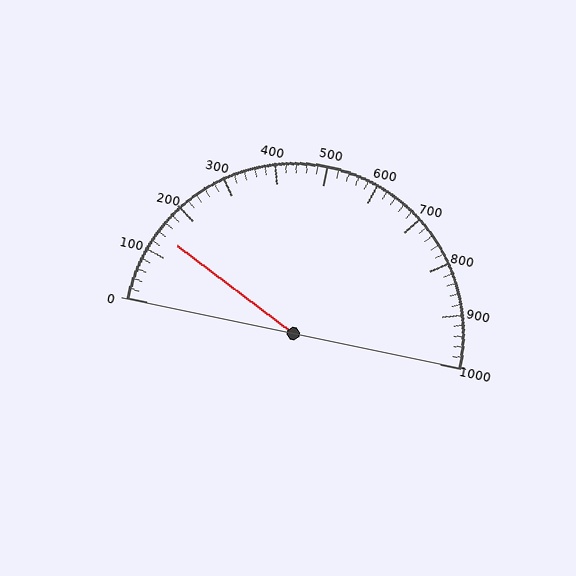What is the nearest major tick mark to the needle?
The nearest major tick mark is 100.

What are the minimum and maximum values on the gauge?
The gauge ranges from 0 to 1000.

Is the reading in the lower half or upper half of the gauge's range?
The reading is in the lower half of the range (0 to 1000).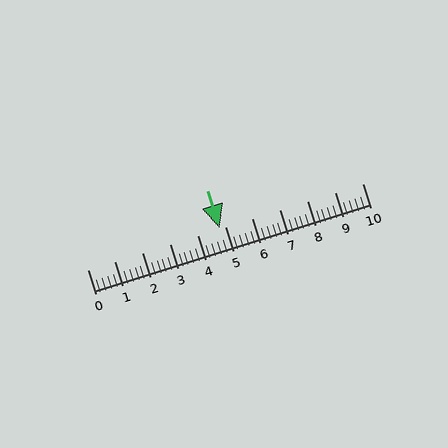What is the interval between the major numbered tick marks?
The major tick marks are spaced 1 units apart.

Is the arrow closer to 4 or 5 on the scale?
The arrow is closer to 5.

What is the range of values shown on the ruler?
The ruler shows values from 0 to 10.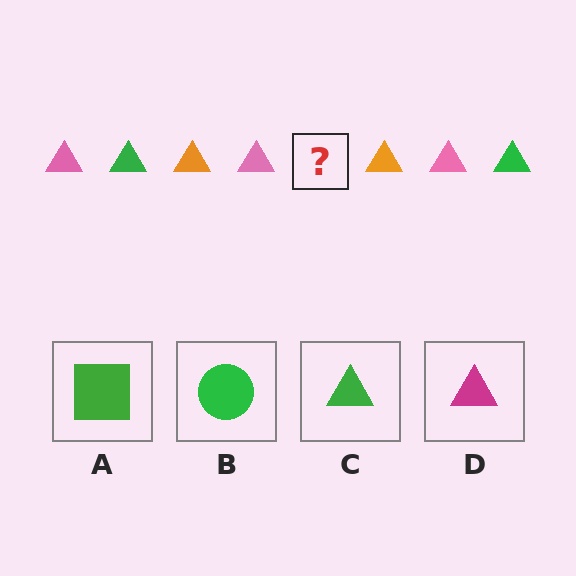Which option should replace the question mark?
Option C.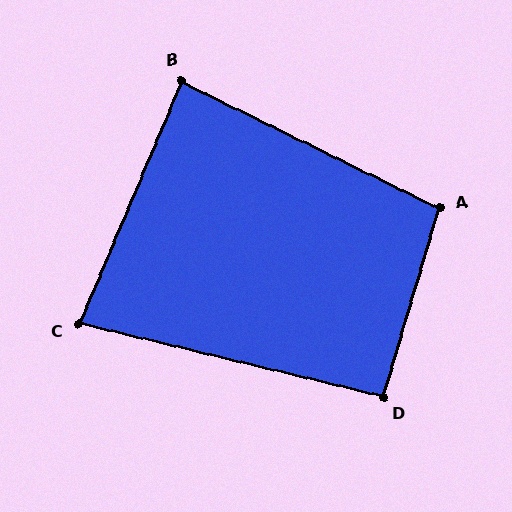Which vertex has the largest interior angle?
A, at approximately 99 degrees.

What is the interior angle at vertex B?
Approximately 87 degrees (approximately right).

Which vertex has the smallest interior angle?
C, at approximately 81 degrees.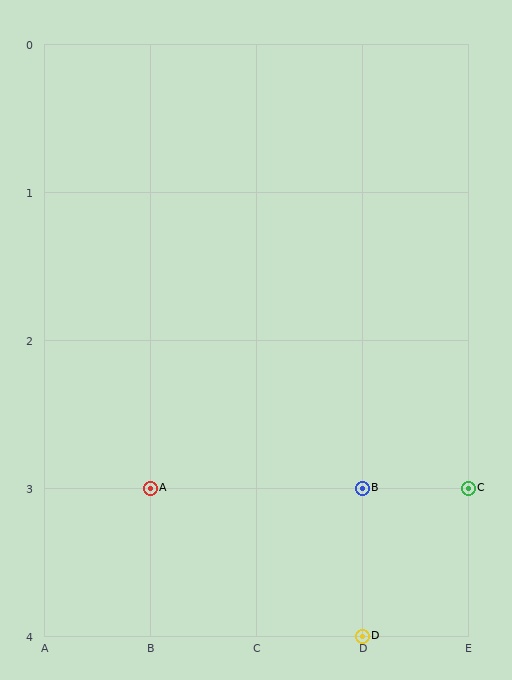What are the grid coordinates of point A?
Point A is at grid coordinates (B, 3).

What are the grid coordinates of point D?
Point D is at grid coordinates (D, 4).